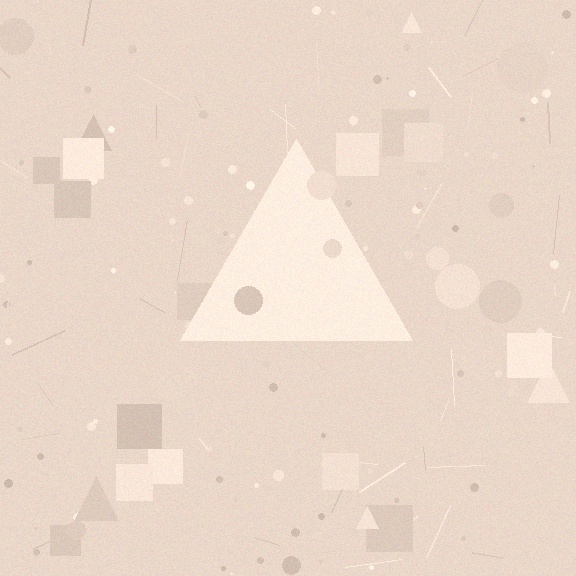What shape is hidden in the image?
A triangle is hidden in the image.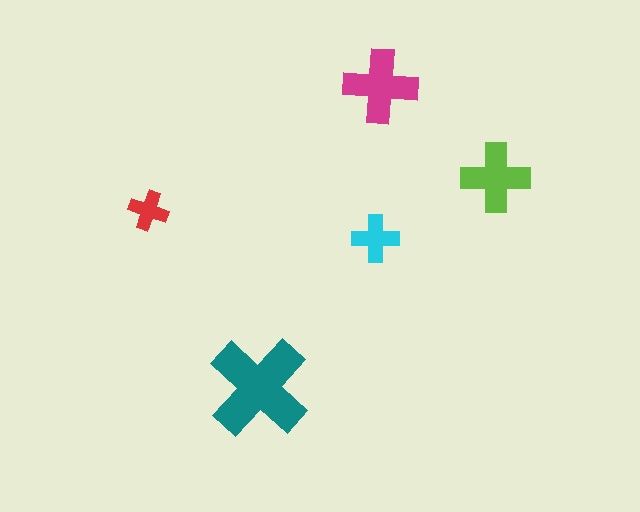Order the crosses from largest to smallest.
the teal one, the magenta one, the lime one, the cyan one, the red one.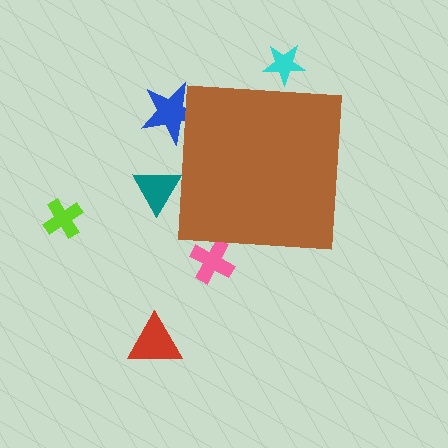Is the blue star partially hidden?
Yes, the blue star is partially hidden behind the brown square.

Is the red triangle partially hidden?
No, the red triangle is fully visible.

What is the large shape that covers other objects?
A brown square.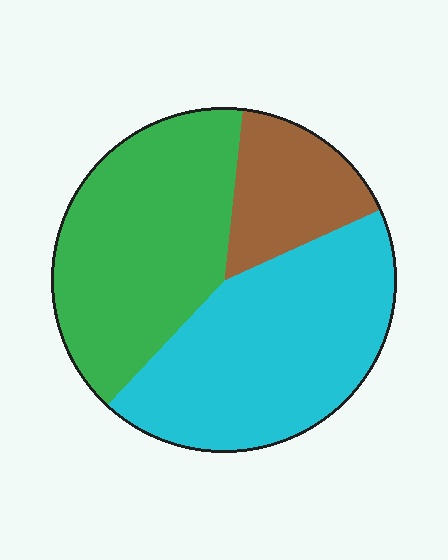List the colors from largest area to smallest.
From largest to smallest: cyan, green, brown.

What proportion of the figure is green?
Green takes up between a third and a half of the figure.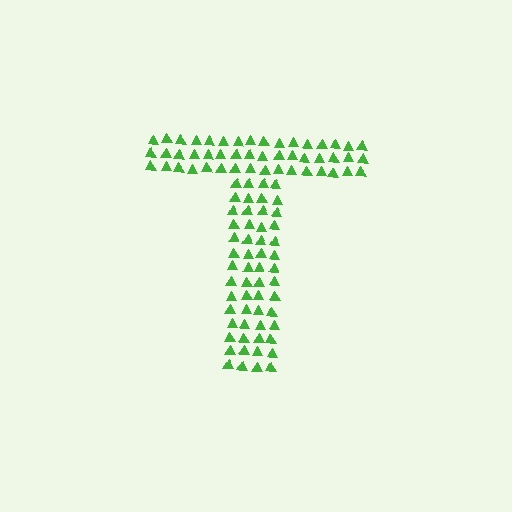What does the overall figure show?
The overall figure shows the letter T.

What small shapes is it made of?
It is made of small triangles.